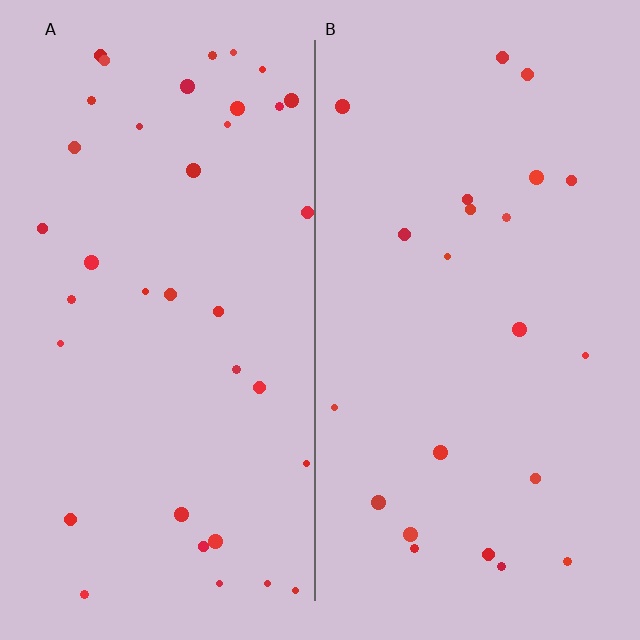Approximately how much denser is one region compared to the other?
Approximately 1.6× — region A over region B.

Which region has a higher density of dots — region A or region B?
A (the left).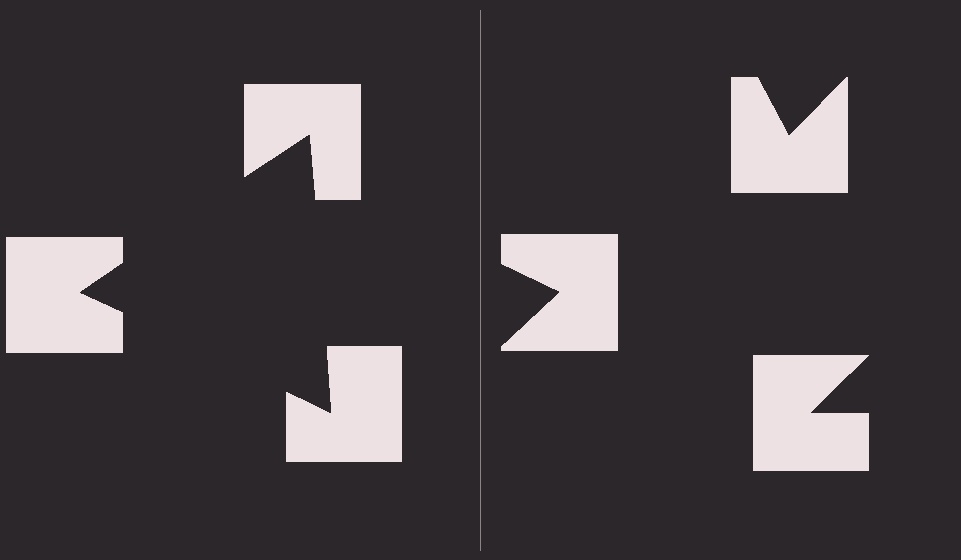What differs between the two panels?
The notched squares are positioned identically on both sides; only the wedge orientations differ. On the left they align to a triangle; on the right they are misaligned.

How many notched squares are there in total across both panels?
6 — 3 on each side.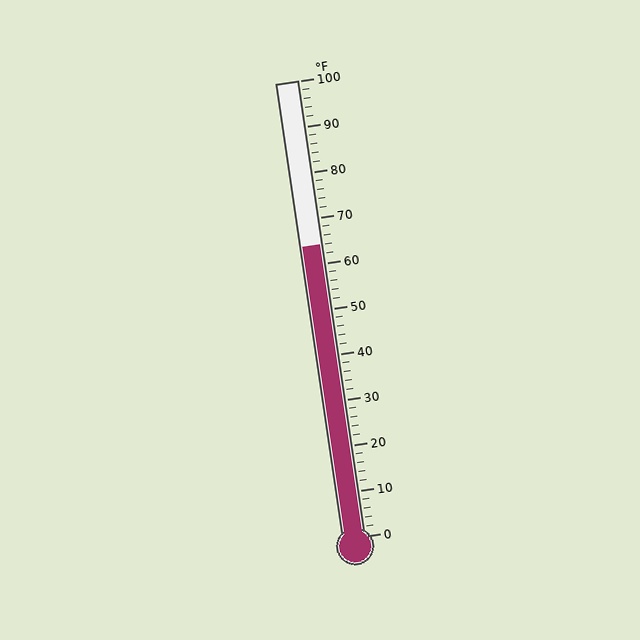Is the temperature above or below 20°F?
The temperature is above 20°F.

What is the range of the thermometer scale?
The thermometer scale ranges from 0°F to 100°F.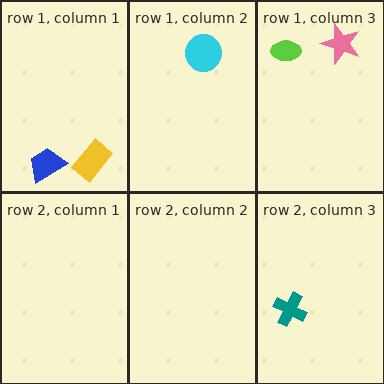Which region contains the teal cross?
The row 2, column 3 region.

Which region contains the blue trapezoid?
The row 1, column 1 region.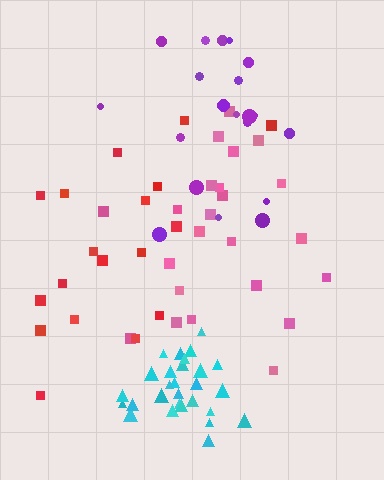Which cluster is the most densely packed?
Cyan.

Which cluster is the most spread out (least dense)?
Red.